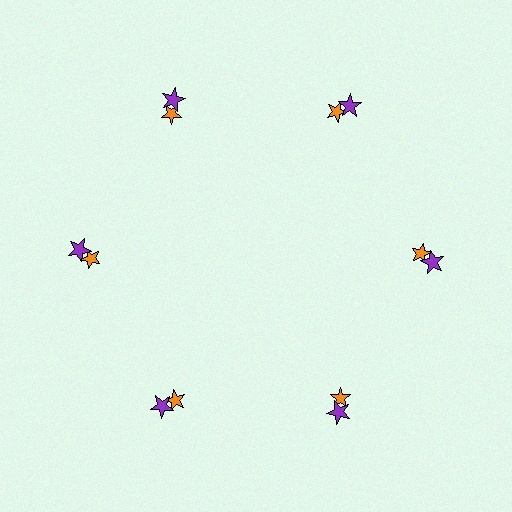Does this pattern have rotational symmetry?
Yes, this pattern has 6-fold rotational symmetry. It looks the same after rotating 60 degrees around the center.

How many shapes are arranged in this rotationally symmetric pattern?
There are 12 shapes, arranged in 6 groups of 2.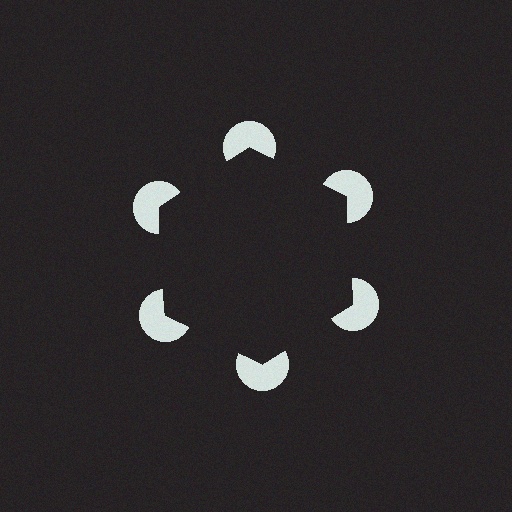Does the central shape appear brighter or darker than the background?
It typically appears slightly darker than the background, even though no actual brightness change is drawn.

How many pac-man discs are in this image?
There are 6 — one at each vertex of the illusory hexagon.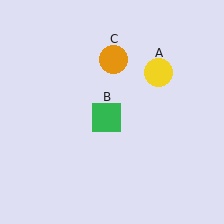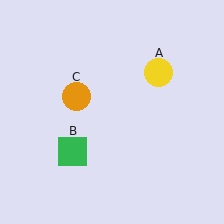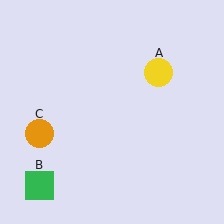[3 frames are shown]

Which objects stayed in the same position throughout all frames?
Yellow circle (object A) remained stationary.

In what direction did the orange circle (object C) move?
The orange circle (object C) moved down and to the left.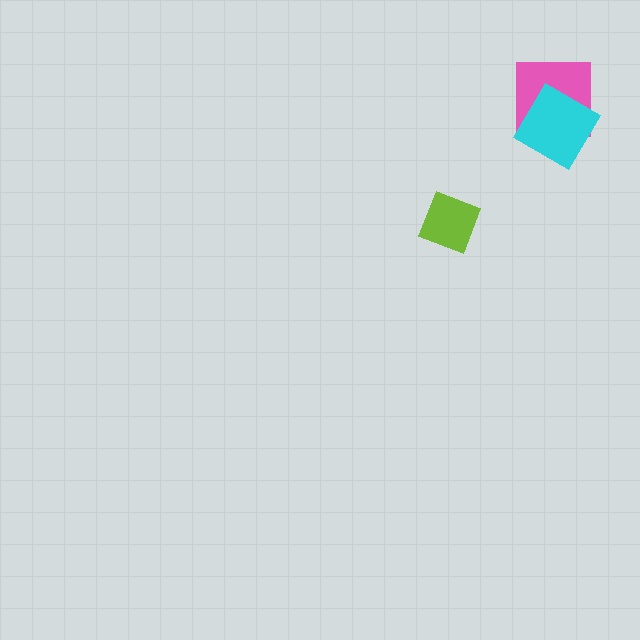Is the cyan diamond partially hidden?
No, no other shape covers it.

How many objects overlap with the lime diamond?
0 objects overlap with the lime diamond.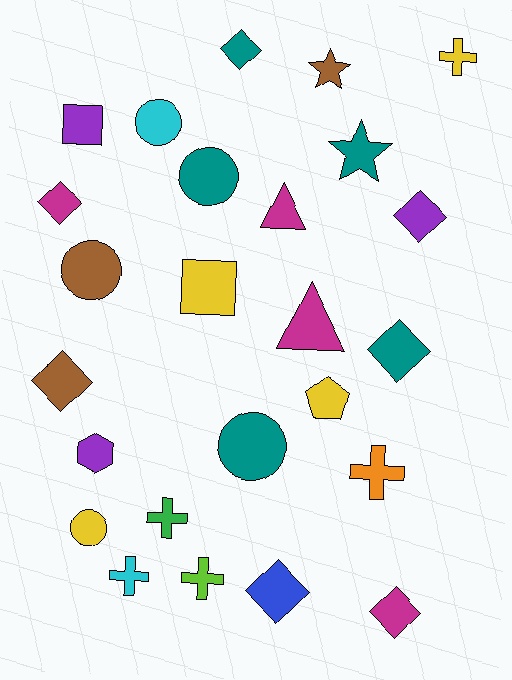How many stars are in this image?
There are 2 stars.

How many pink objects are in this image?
There are no pink objects.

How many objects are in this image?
There are 25 objects.